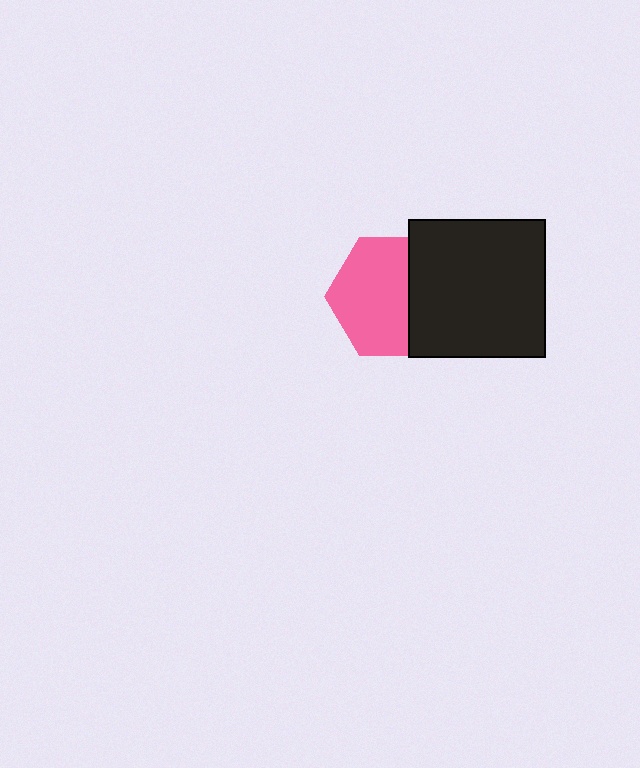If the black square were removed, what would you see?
You would see the complete pink hexagon.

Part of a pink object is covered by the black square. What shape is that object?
It is a hexagon.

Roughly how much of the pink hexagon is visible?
About half of it is visible (roughly 64%).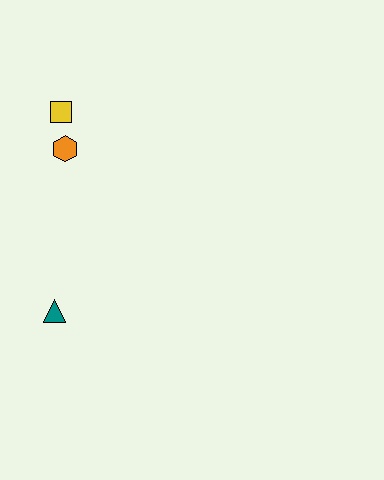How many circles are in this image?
There are no circles.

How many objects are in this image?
There are 3 objects.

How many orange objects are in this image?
There is 1 orange object.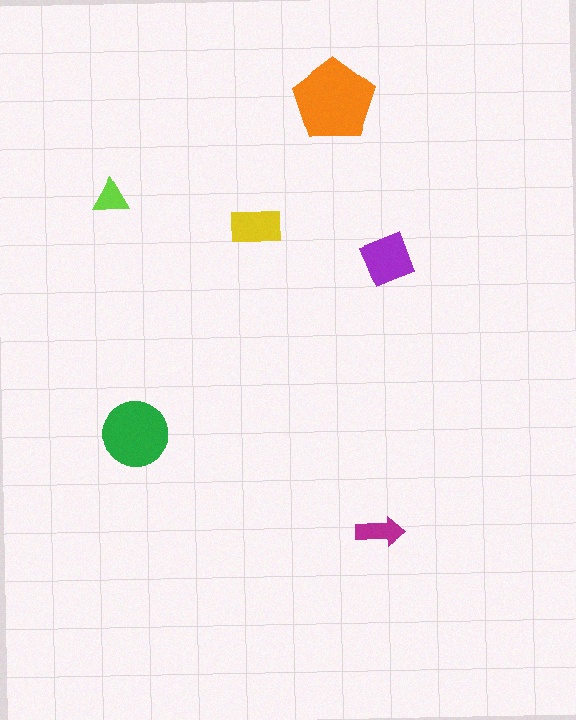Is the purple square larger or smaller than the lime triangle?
Larger.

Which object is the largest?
The orange pentagon.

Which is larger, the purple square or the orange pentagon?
The orange pentagon.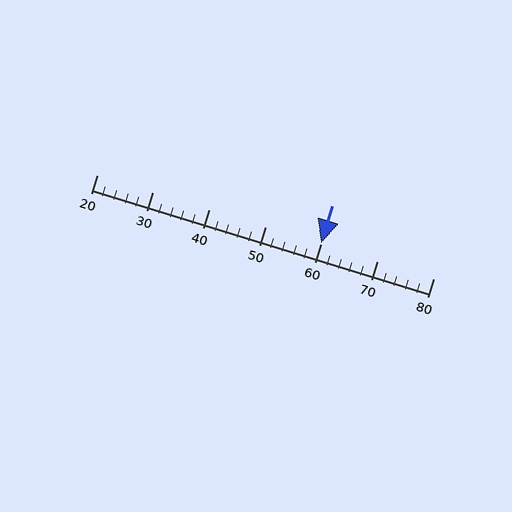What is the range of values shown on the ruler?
The ruler shows values from 20 to 80.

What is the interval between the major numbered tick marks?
The major tick marks are spaced 10 units apart.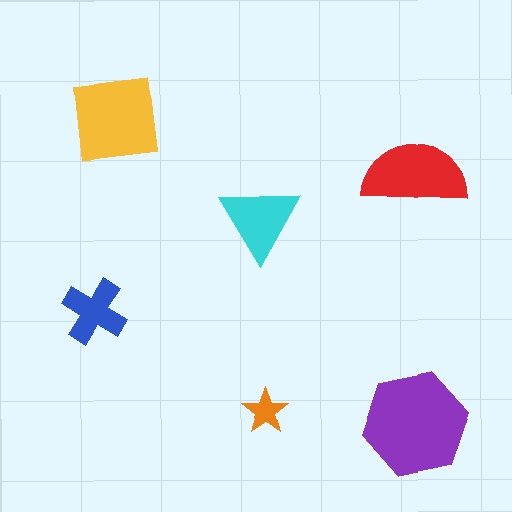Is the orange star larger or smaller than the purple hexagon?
Smaller.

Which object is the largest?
The purple hexagon.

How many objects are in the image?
There are 6 objects in the image.